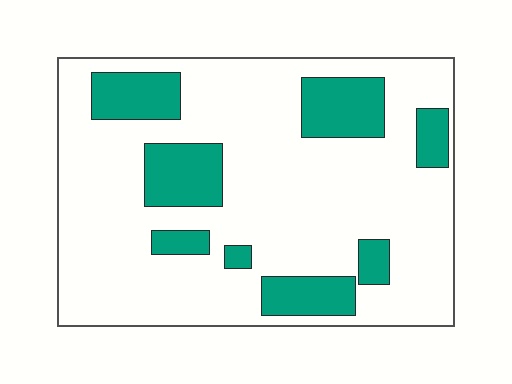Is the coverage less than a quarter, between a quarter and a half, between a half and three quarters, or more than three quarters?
Less than a quarter.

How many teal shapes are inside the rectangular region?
8.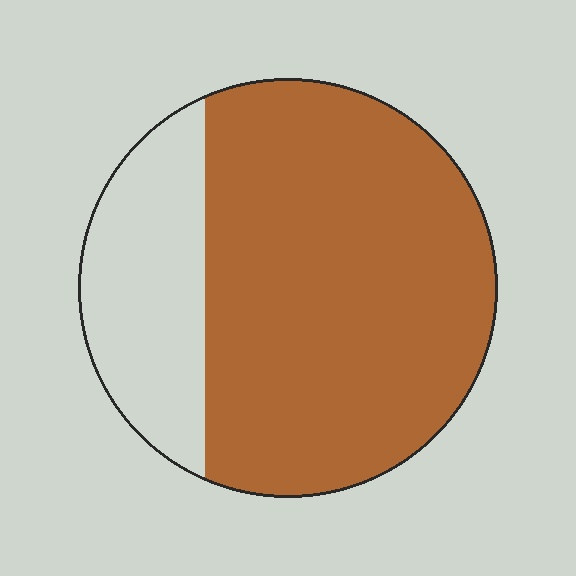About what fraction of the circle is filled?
About three quarters (3/4).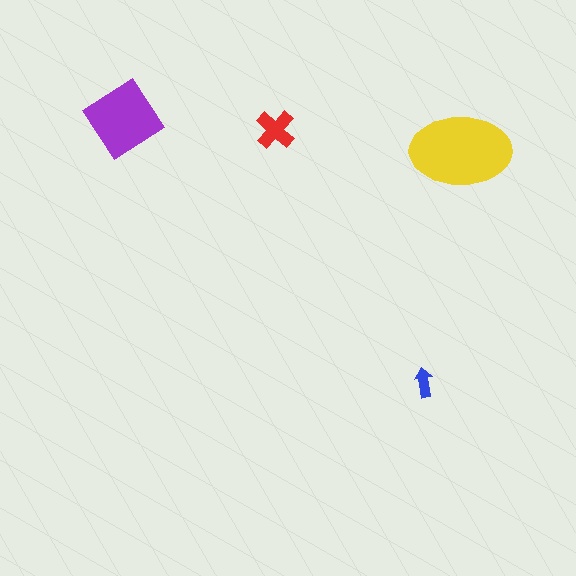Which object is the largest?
The yellow ellipse.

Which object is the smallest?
The blue arrow.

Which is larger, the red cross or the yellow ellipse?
The yellow ellipse.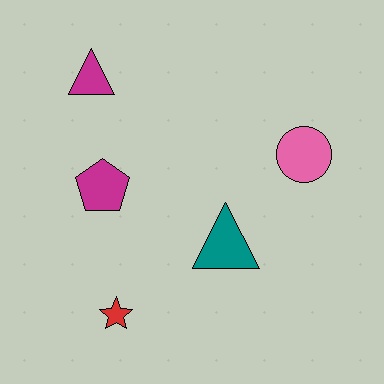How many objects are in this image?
There are 5 objects.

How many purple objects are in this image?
There are no purple objects.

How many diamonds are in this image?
There are no diamonds.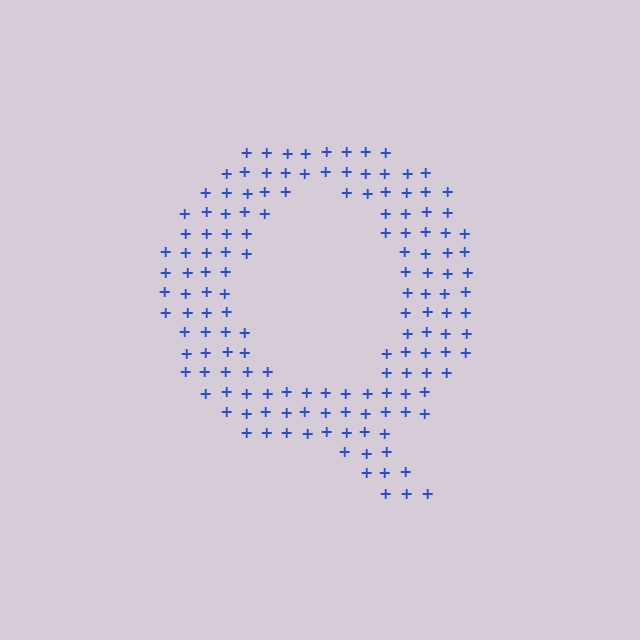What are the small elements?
The small elements are plus signs.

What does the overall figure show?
The overall figure shows the letter Q.